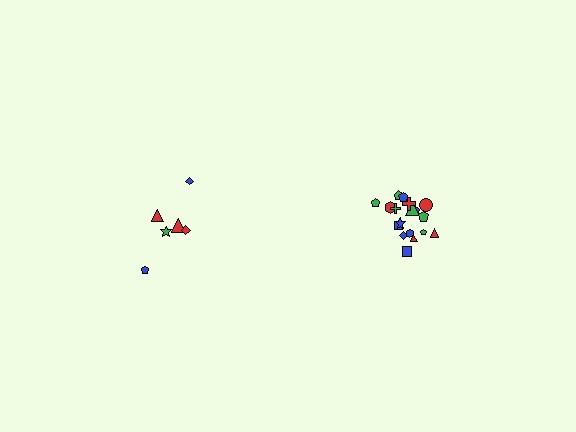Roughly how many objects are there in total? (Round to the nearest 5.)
Roughly 25 objects in total.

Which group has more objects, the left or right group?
The right group.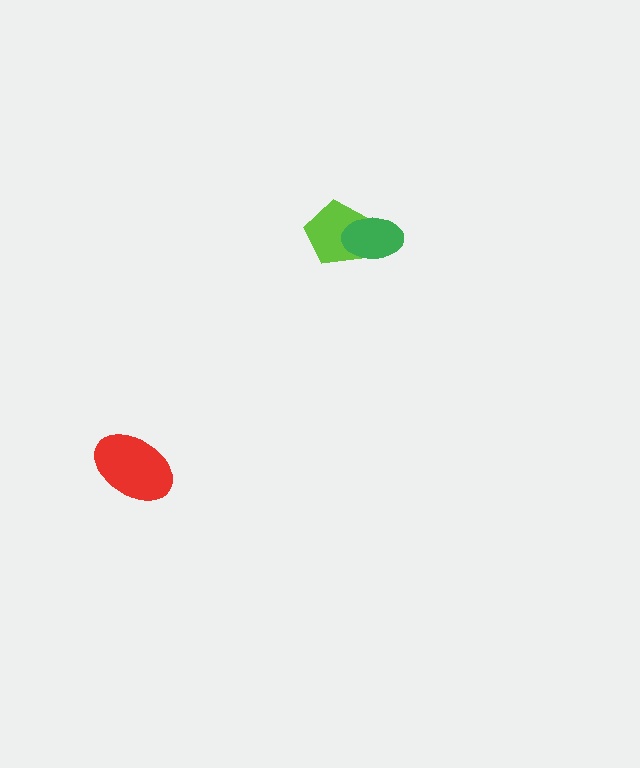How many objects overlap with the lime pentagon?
1 object overlaps with the lime pentagon.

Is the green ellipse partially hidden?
No, no other shape covers it.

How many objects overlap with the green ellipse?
1 object overlaps with the green ellipse.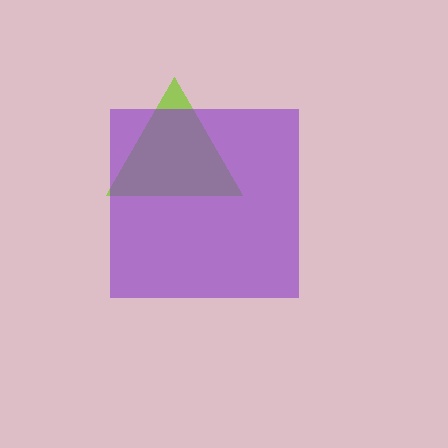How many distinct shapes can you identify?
There are 2 distinct shapes: a lime triangle, a purple square.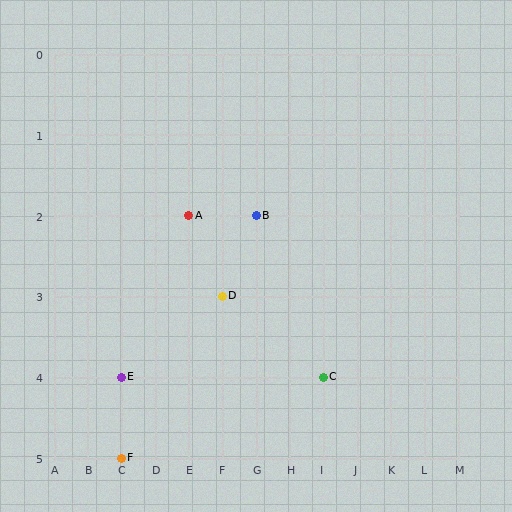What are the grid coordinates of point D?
Point D is at grid coordinates (F, 3).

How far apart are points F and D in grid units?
Points F and D are 3 columns and 2 rows apart (about 3.6 grid units diagonally).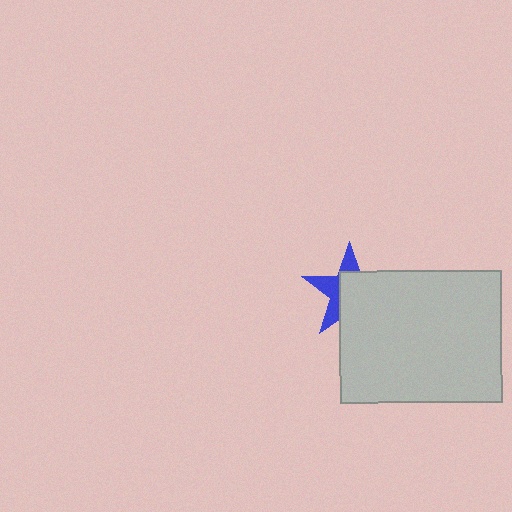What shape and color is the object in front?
The object in front is a light gray rectangle.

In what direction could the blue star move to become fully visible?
The blue star could move toward the upper-left. That would shift it out from behind the light gray rectangle entirely.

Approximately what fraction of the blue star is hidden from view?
Roughly 59% of the blue star is hidden behind the light gray rectangle.